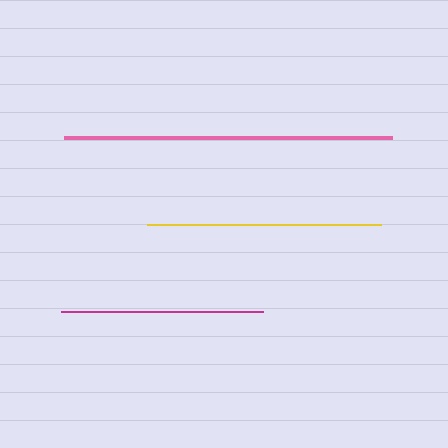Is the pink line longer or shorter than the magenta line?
The pink line is longer than the magenta line.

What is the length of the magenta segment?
The magenta segment is approximately 201 pixels long.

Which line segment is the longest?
The pink line is the longest at approximately 328 pixels.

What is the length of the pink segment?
The pink segment is approximately 328 pixels long.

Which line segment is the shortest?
The magenta line is the shortest at approximately 201 pixels.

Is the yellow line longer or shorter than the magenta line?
The yellow line is longer than the magenta line.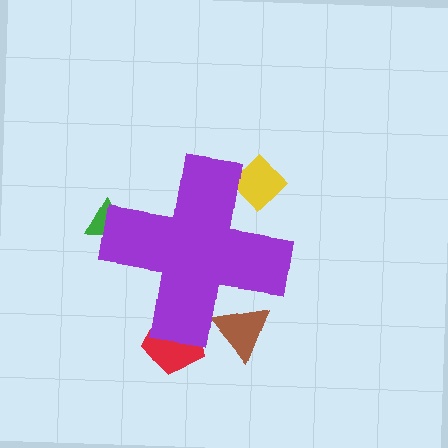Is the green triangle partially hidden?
Yes, the green triangle is partially hidden behind the purple cross.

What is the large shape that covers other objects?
A purple cross.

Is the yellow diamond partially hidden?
Yes, the yellow diamond is partially hidden behind the purple cross.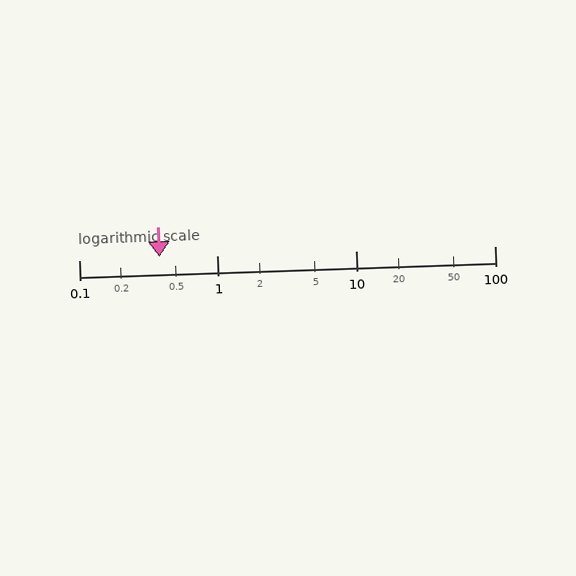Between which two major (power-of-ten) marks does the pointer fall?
The pointer is between 0.1 and 1.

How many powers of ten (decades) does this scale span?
The scale spans 3 decades, from 0.1 to 100.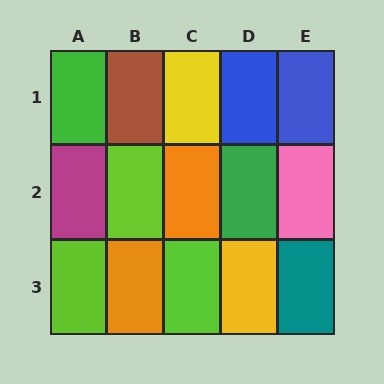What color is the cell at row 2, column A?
Magenta.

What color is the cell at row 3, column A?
Lime.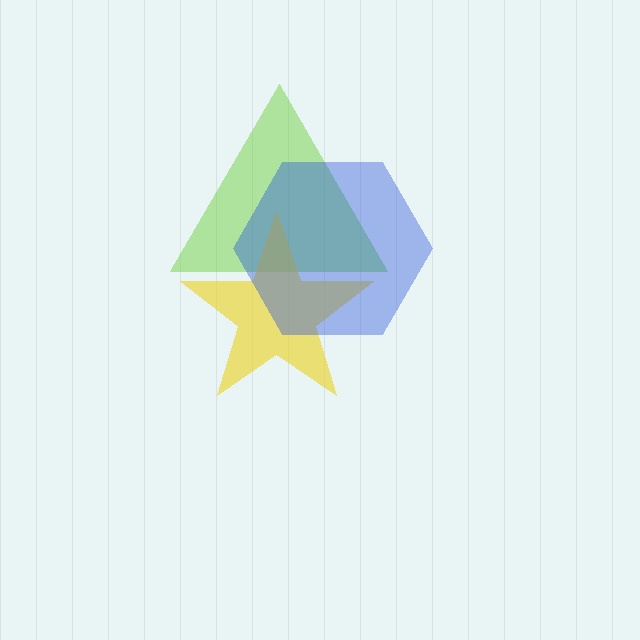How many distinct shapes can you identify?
There are 3 distinct shapes: a lime triangle, a yellow star, a blue hexagon.